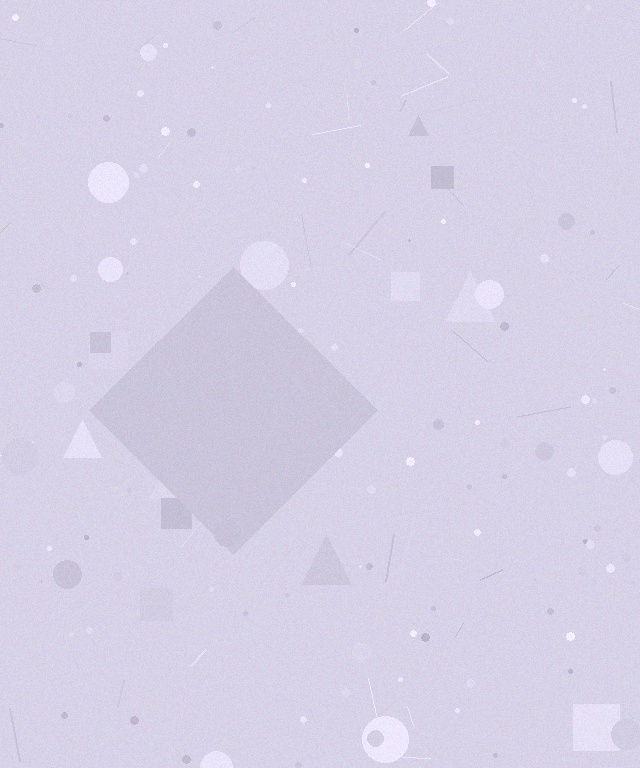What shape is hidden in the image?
A diamond is hidden in the image.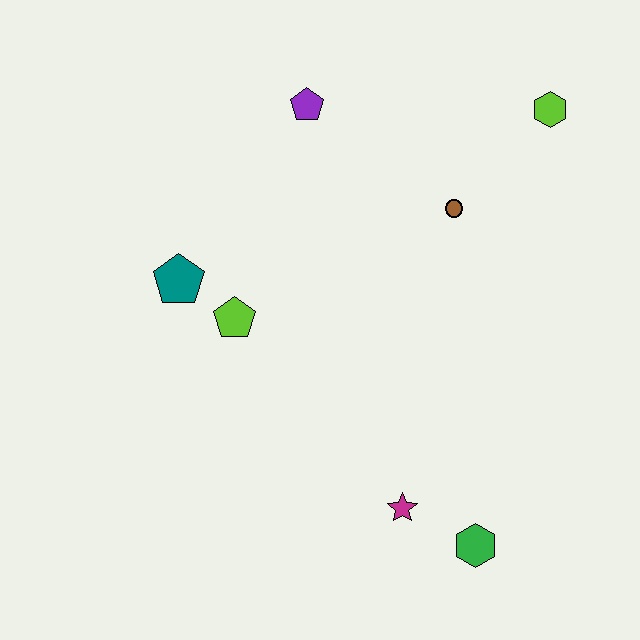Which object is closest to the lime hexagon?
The brown circle is closest to the lime hexagon.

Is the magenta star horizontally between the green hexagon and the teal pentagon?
Yes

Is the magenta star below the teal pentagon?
Yes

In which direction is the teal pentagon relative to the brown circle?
The teal pentagon is to the left of the brown circle.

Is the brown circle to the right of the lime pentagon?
Yes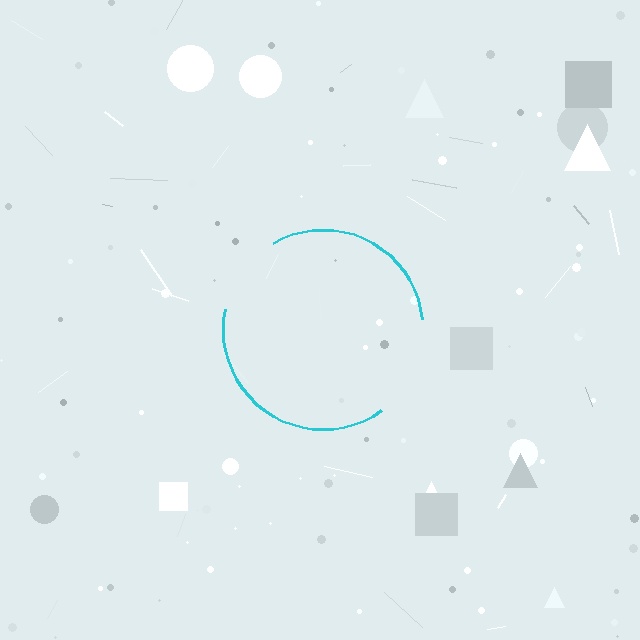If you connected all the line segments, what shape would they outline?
They would outline a circle.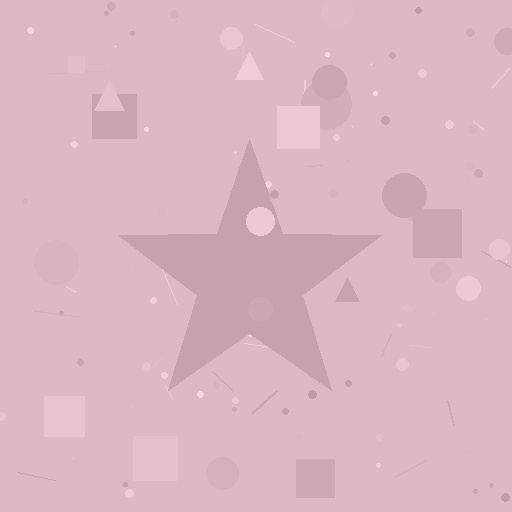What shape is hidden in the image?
A star is hidden in the image.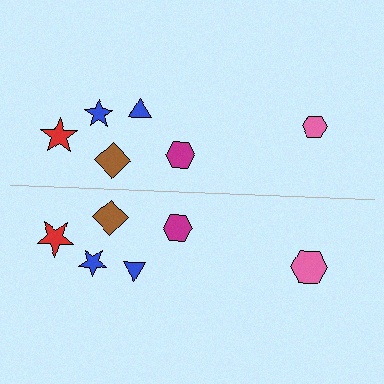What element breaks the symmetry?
The pink hexagon on the bottom side has a different size than its mirror counterpart.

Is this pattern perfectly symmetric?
No, the pattern is not perfectly symmetric. The pink hexagon on the bottom side has a different size than its mirror counterpart.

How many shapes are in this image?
There are 12 shapes in this image.